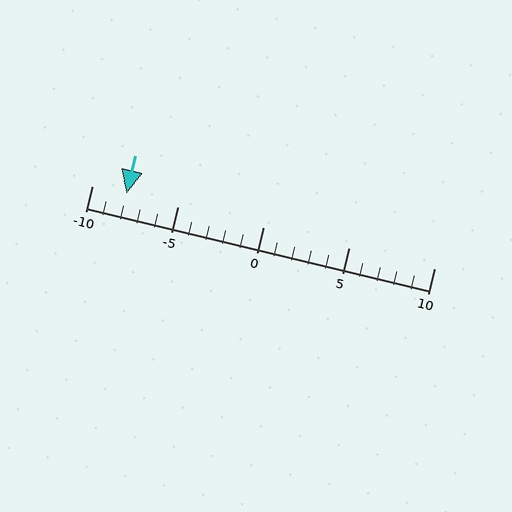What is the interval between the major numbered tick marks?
The major tick marks are spaced 5 units apart.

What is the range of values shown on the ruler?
The ruler shows values from -10 to 10.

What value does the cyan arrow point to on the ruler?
The cyan arrow points to approximately -8.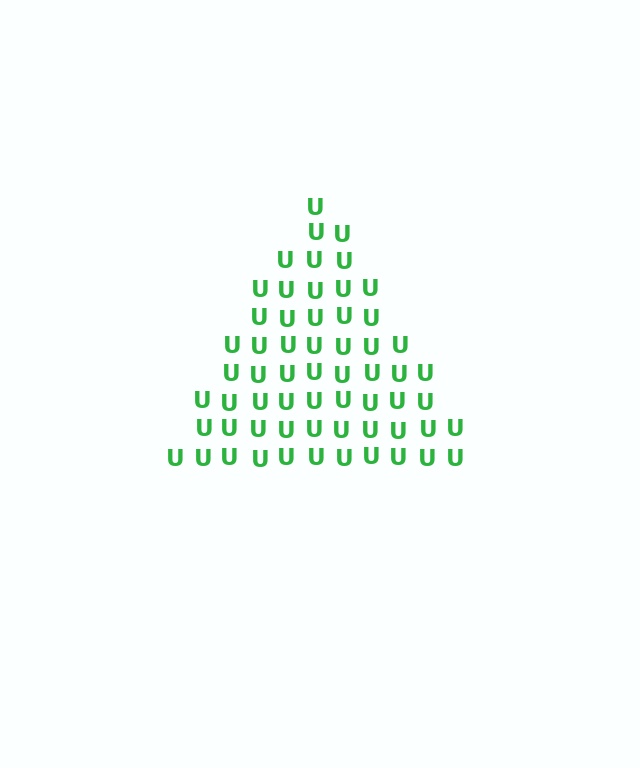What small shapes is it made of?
It is made of small letter U's.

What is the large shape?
The large shape is a triangle.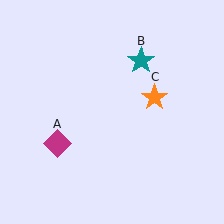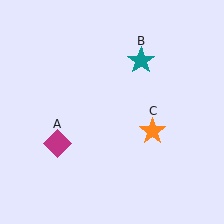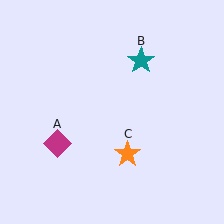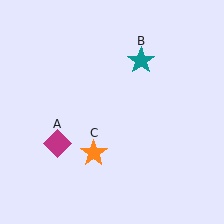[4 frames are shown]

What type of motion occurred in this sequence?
The orange star (object C) rotated clockwise around the center of the scene.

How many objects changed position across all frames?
1 object changed position: orange star (object C).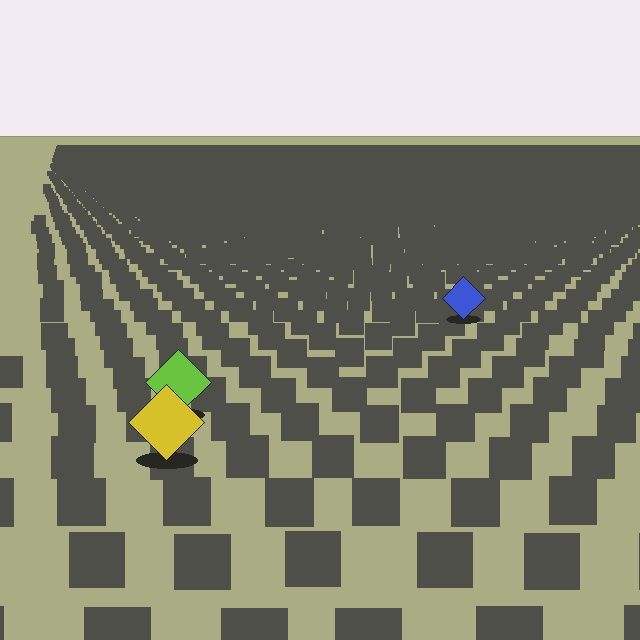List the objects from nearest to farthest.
From nearest to farthest: the yellow diamond, the lime diamond, the blue diamond.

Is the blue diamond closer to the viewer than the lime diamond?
No. The lime diamond is closer — you can tell from the texture gradient: the ground texture is coarser near it.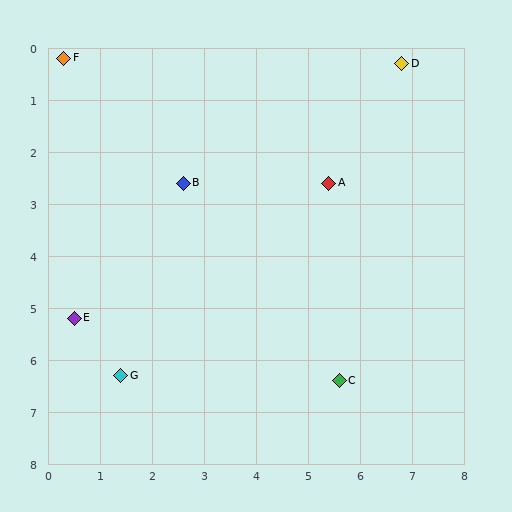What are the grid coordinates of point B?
Point B is at approximately (2.6, 2.6).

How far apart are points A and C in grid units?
Points A and C are about 3.8 grid units apart.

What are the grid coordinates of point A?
Point A is at approximately (5.4, 2.6).